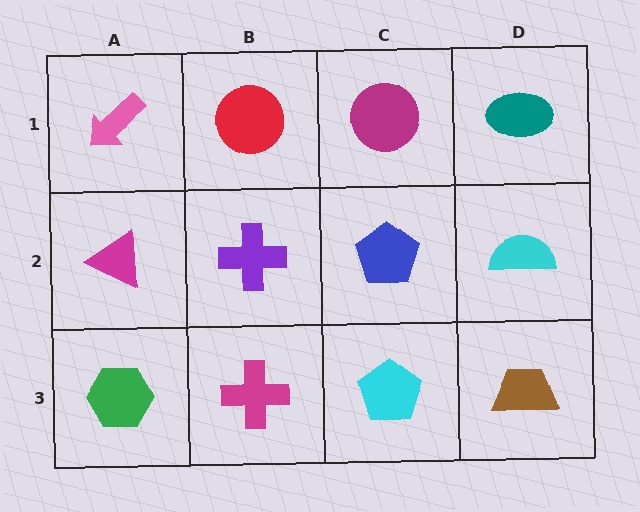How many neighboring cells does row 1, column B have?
3.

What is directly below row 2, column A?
A green hexagon.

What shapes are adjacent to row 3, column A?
A magenta triangle (row 2, column A), a magenta cross (row 3, column B).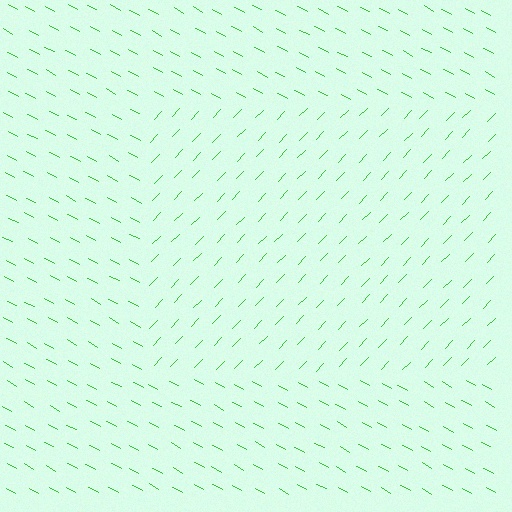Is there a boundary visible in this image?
Yes, there is a texture boundary formed by a change in line orientation.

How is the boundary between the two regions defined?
The boundary is defined purely by a change in line orientation (approximately 74 degrees difference). All lines are the same color and thickness.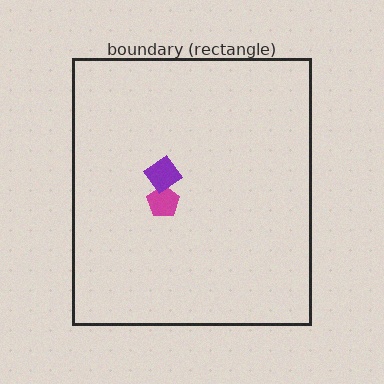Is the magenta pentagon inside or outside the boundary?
Inside.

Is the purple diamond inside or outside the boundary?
Inside.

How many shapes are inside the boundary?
2 inside, 0 outside.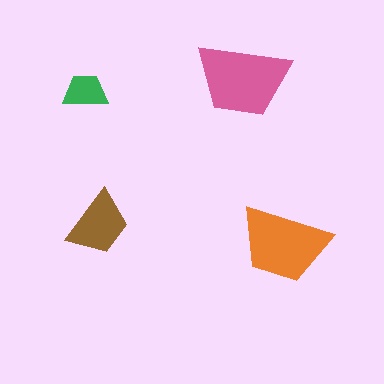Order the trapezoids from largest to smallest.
the pink one, the orange one, the brown one, the green one.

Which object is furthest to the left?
The green trapezoid is leftmost.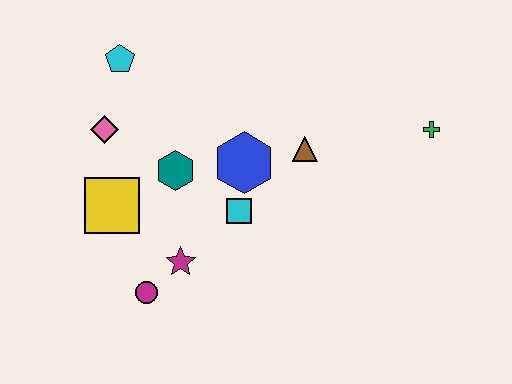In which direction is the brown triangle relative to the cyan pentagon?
The brown triangle is to the right of the cyan pentagon.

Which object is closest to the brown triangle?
The blue hexagon is closest to the brown triangle.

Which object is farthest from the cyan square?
The green cross is farthest from the cyan square.